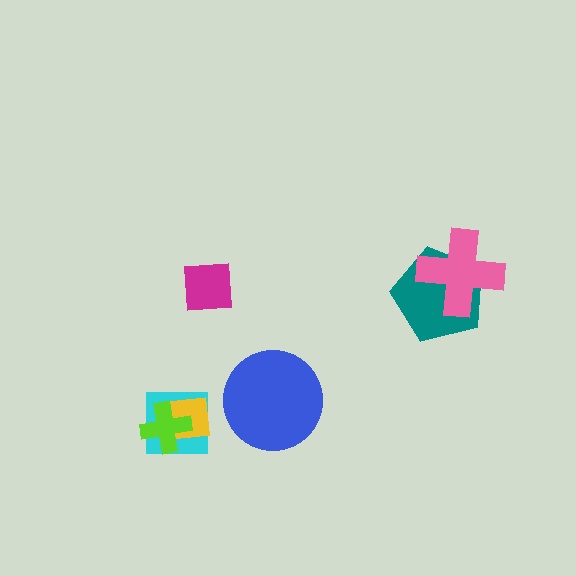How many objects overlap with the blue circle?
0 objects overlap with the blue circle.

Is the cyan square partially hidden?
Yes, it is partially covered by another shape.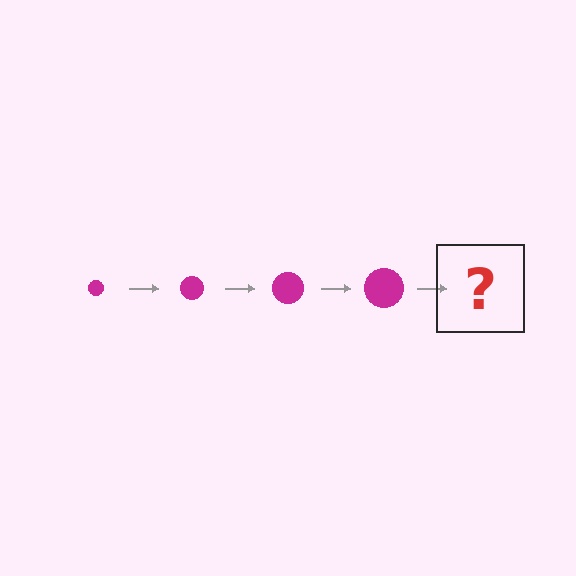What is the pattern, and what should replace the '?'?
The pattern is that the circle gets progressively larger each step. The '?' should be a magenta circle, larger than the previous one.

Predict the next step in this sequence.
The next step is a magenta circle, larger than the previous one.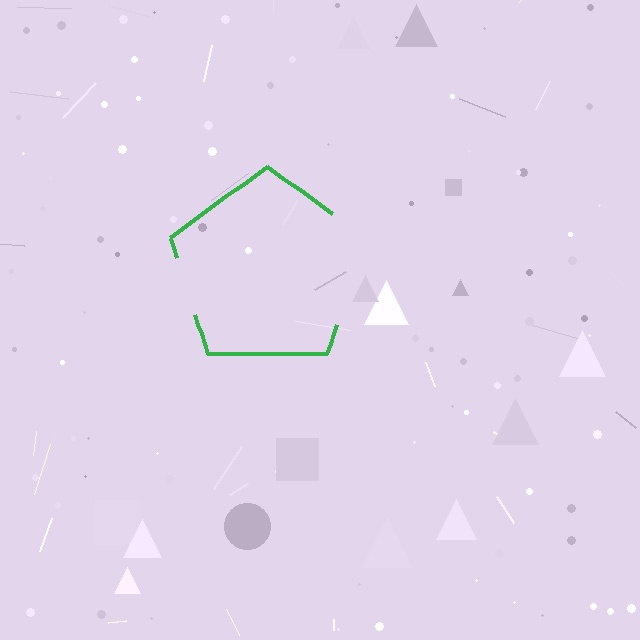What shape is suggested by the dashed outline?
The dashed outline suggests a pentagon.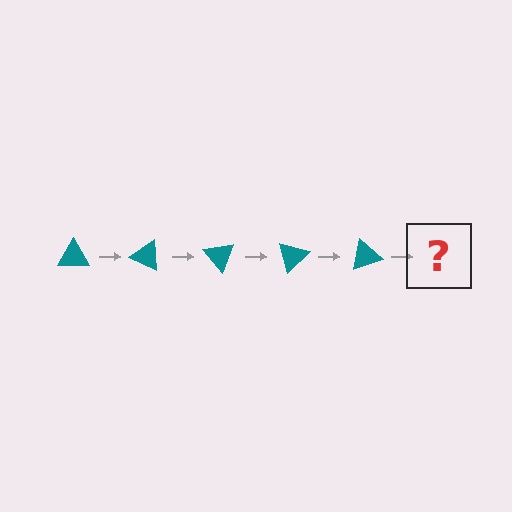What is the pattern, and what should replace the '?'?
The pattern is that the triangle rotates 25 degrees each step. The '?' should be a teal triangle rotated 125 degrees.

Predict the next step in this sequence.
The next step is a teal triangle rotated 125 degrees.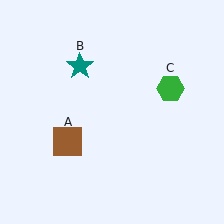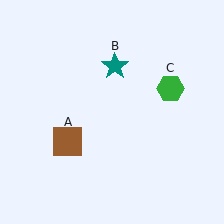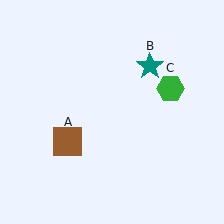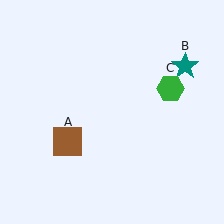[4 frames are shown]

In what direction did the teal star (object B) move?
The teal star (object B) moved right.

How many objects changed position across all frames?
1 object changed position: teal star (object B).